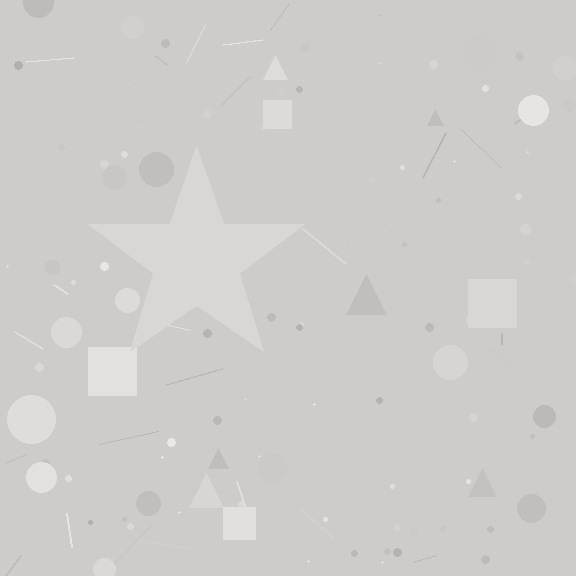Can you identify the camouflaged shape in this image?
The camouflaged shape is a star.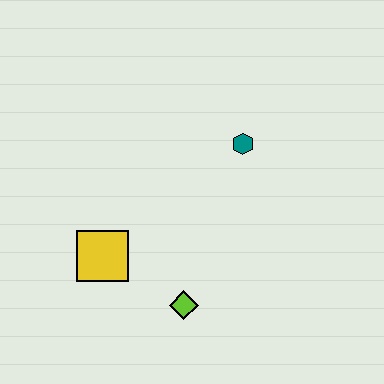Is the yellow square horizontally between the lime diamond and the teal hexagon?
No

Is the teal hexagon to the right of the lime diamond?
Yes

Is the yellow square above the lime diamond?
Yes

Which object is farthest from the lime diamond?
The teal hexagon is farthest from the lime diamond.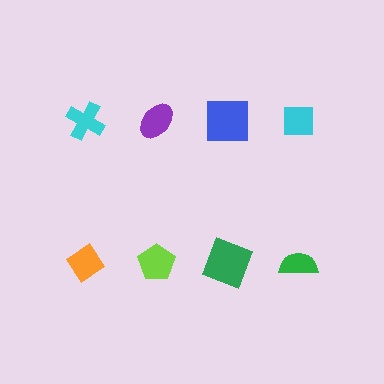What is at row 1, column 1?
A cyan cross.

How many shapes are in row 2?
4 shapes.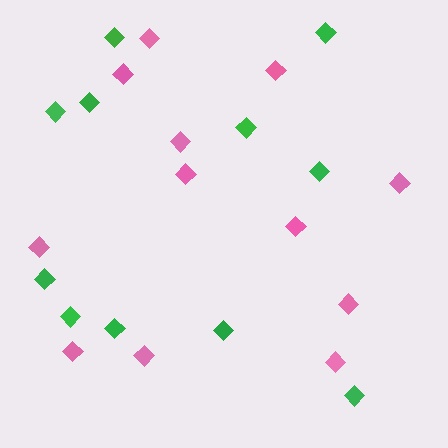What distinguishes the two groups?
There are 2 groups: one group of pink diamonds (12) and one group of green diamonds (11).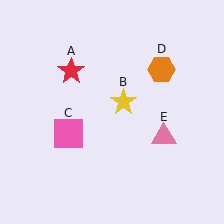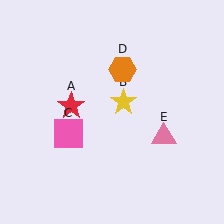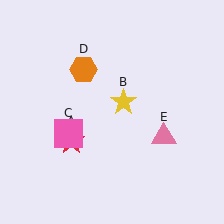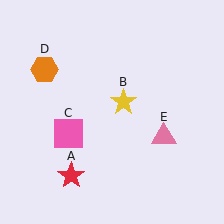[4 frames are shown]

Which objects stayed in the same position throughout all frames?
Yellow star (object B) and pink square (object C) and pink triangle (object E) remained stationary.